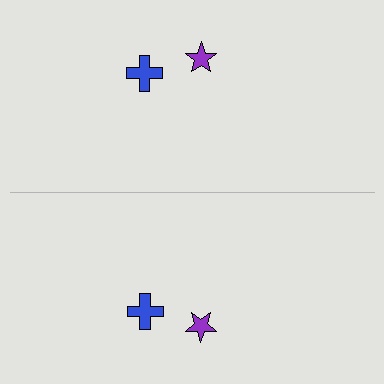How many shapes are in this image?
There are 4 shapes in this image.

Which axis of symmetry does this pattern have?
The pattern has a horizontal axis of symmetry running through the center of the image.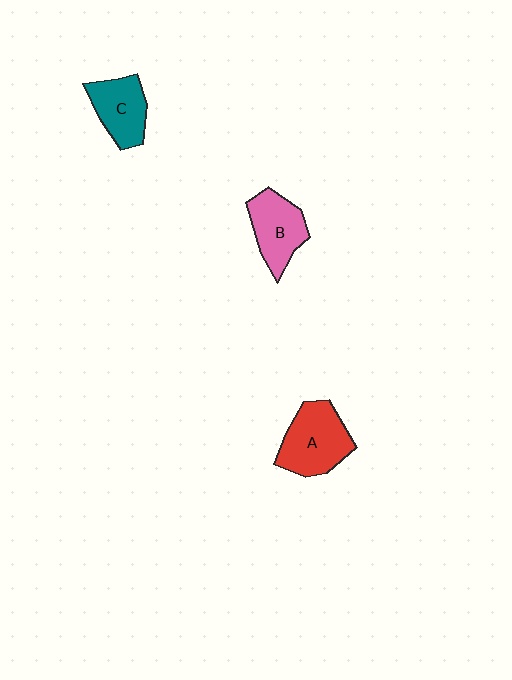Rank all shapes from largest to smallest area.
From largest to smallest: A (red), B (pink), C (teal).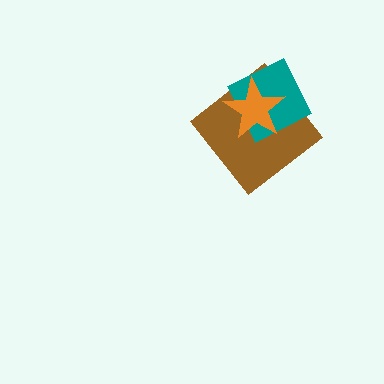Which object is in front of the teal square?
The orange star is in front of the teal square.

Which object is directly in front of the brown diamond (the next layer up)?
The teal square is directly in front of the brown diamond.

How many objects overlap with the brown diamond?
2 objects overlap with the brown diamond.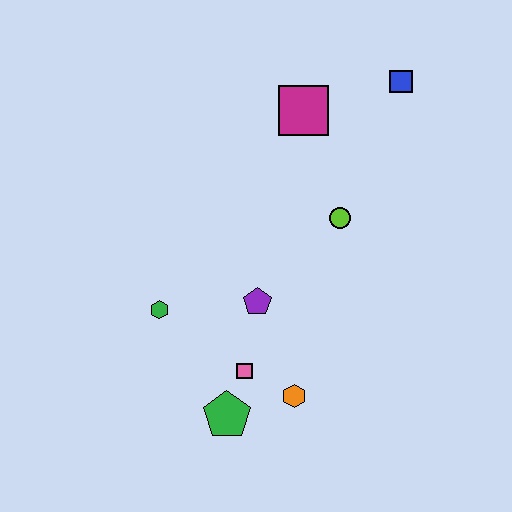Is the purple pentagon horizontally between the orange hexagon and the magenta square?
No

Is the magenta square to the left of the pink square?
No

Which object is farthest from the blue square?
The green pentagon is farthest from the blue square.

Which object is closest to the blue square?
The magenta square is closest to the blue square.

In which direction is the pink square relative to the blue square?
The pink square is below the blue square.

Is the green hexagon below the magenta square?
Yes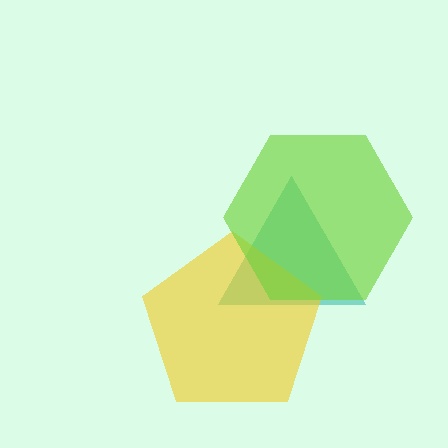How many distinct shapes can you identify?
There are 3 distinct shapes: a teal triangle, a yellow pentagon, a lime hexagon.